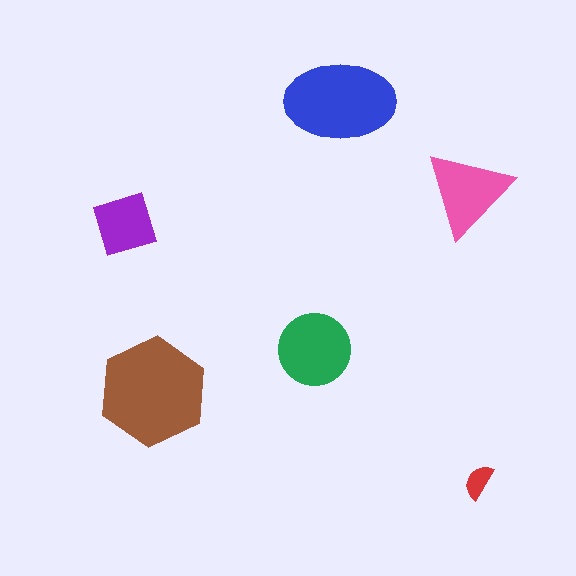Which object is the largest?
The brown hexagon.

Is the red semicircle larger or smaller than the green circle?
Smaller.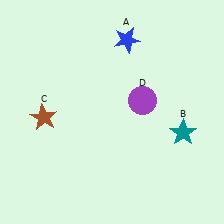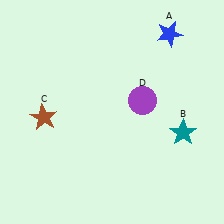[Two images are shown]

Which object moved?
The blue star (A) moved right.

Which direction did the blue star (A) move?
The blue star (A) moved right.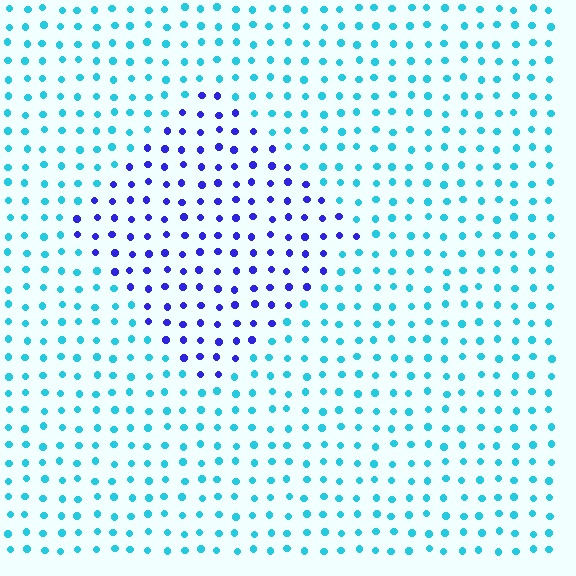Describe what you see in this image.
The image is filled with small cyan elements in a uniform arrangement. A diamond-shaped region is visible where the elements are tinted to a slightly different hue, forming a subtle color boundary.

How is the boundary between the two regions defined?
The boundary is defined purely by a slight shift in hue (about 57 degrees). Spacing, size, and orientation are identical on both sides.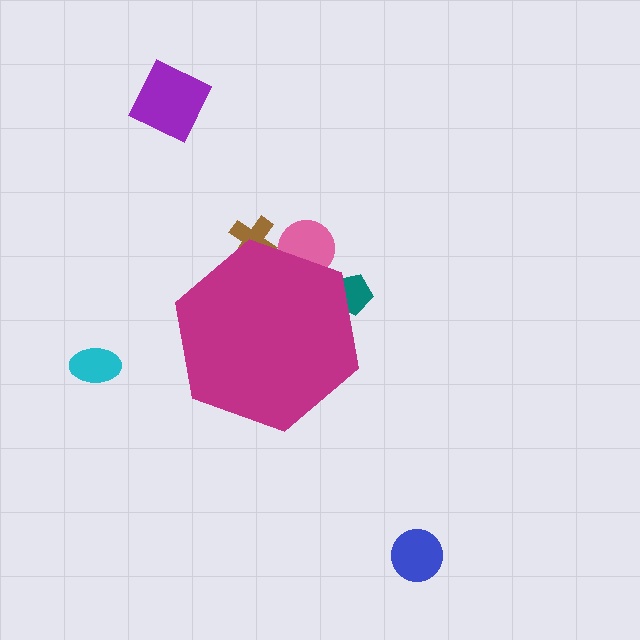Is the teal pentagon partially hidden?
Yes, the teal pentagon is partially hidden behind the magenta hexagon.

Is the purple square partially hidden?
No, the purple square is fully visible.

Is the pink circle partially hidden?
Yes, the pink circle is partially hidden behind the magenta hexagon.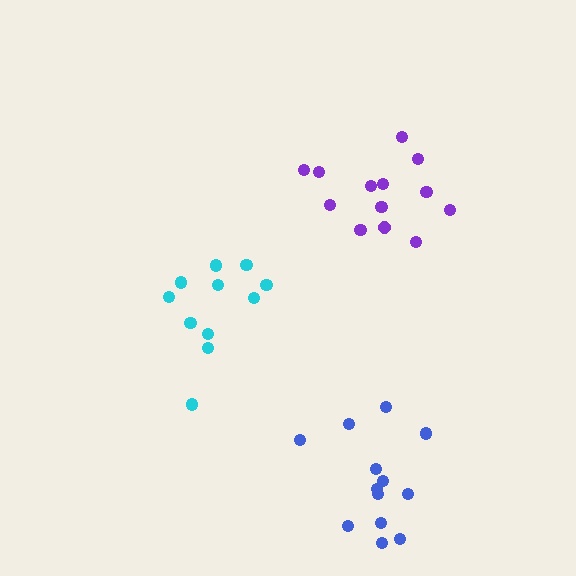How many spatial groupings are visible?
There are 3 spatial groupings.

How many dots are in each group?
Group 1: 13 dots, Group 2: 13 dots, Group 3: 11 dots (37 total).